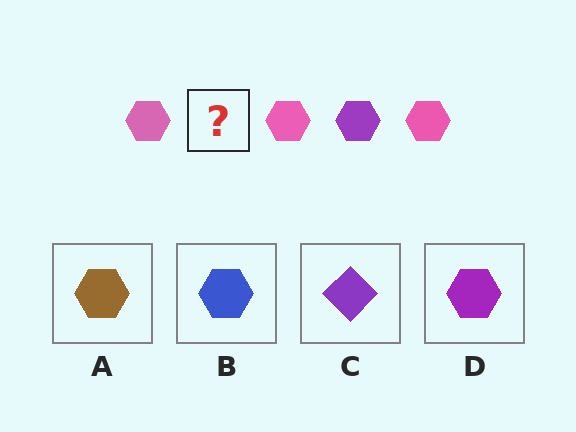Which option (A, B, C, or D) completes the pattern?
D.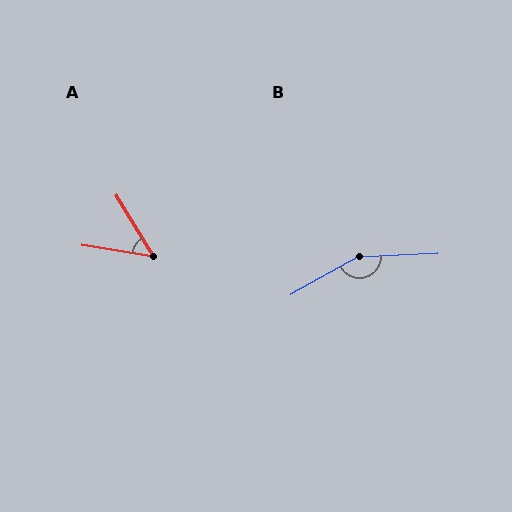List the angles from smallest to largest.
A (50°), B (153°).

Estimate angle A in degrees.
Approximately 50 degrees.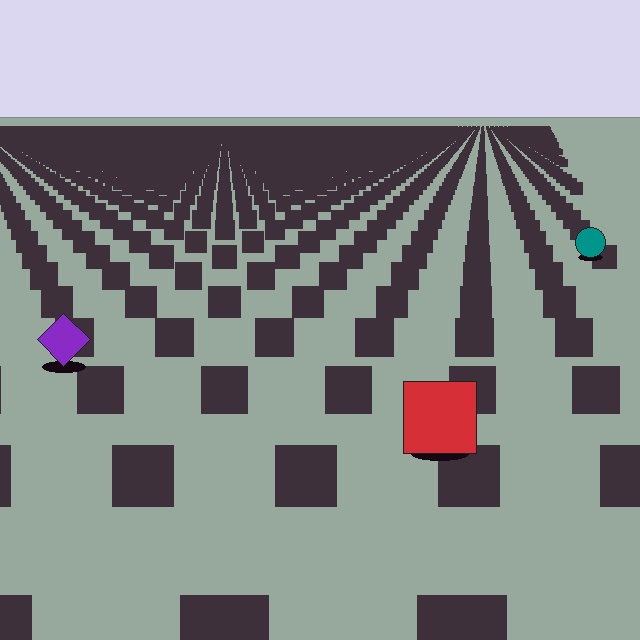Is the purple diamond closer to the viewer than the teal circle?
Yes. The purple diamond is closer — you can tell from the texture gradient: the ground texture is coarser near it.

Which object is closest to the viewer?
The red square is closest. The texture marks near it are larger and more spread out.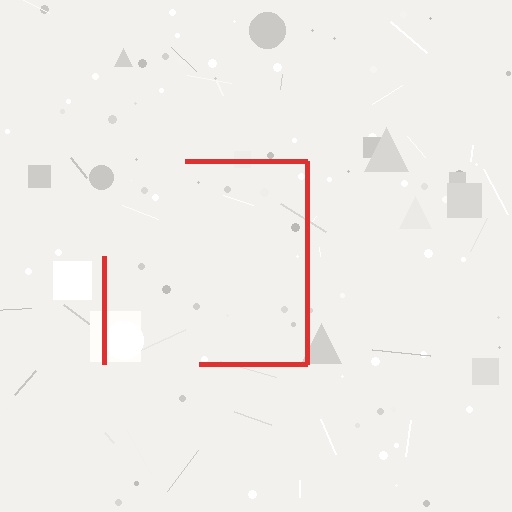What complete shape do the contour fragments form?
The contour fragments form a square.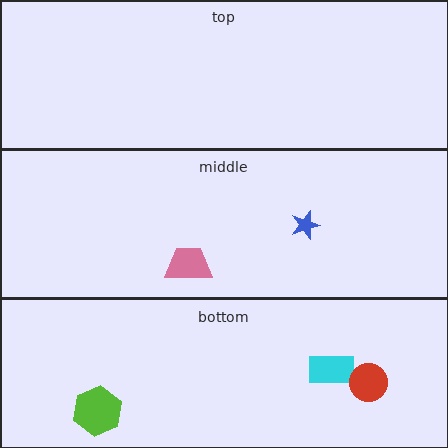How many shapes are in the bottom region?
3.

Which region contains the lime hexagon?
The bottom region.